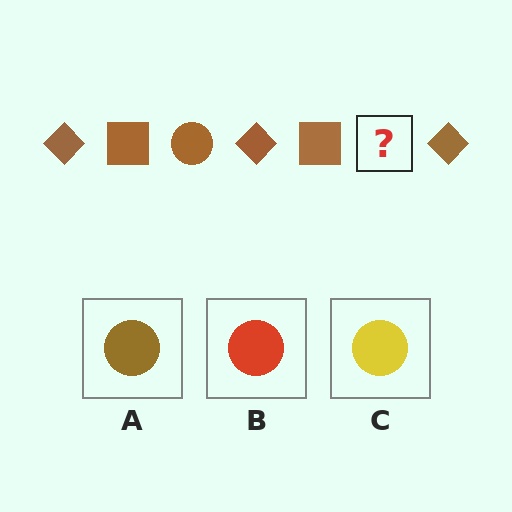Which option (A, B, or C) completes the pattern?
A.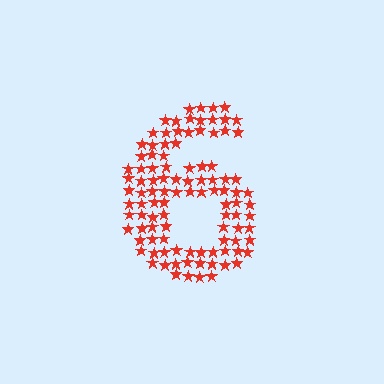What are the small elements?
The small elements are stars.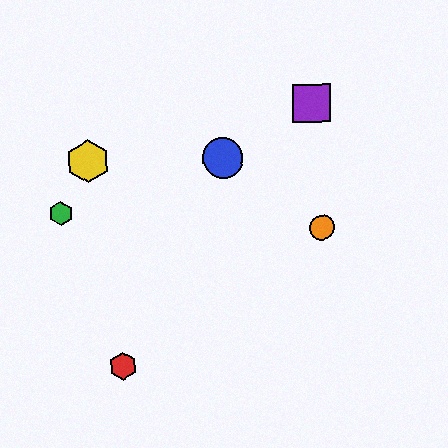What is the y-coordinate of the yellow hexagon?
The yellow hexagon is at y≈161.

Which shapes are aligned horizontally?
The blue circle, the yellow hexagon are aligned horizontally.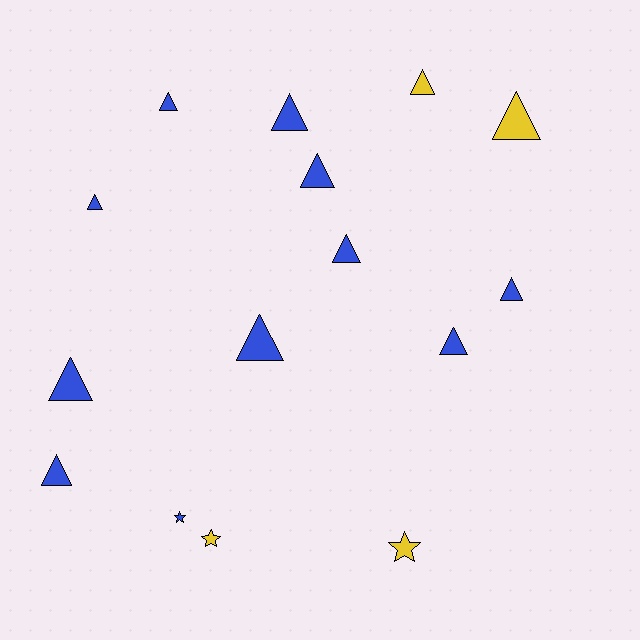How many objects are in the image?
There are 15 objects.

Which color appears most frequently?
Blue, with 11 objects.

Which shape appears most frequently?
Triangle, with 12 objects.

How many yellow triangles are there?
There are 2 yellow triangles.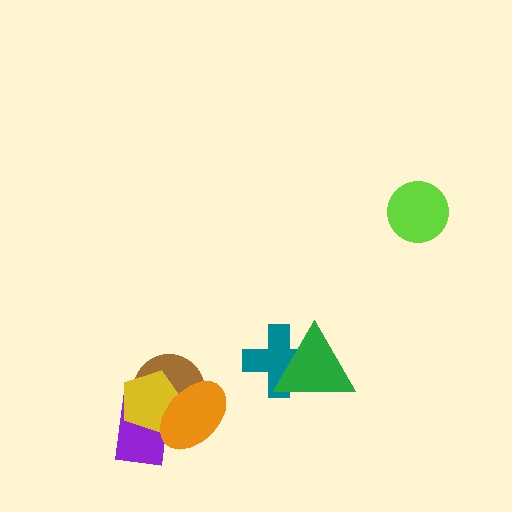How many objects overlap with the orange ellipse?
3 objects overlap with the orange ellipse.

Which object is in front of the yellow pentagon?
The orange ellipse is in front of the yellow pentagon.